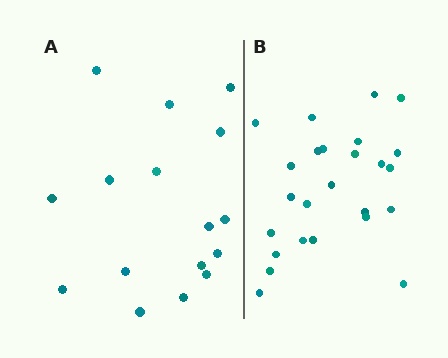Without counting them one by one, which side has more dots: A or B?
Region B (the right region) has more dots.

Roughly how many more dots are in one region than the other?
Region B has roughly 8 or so more dots than region A.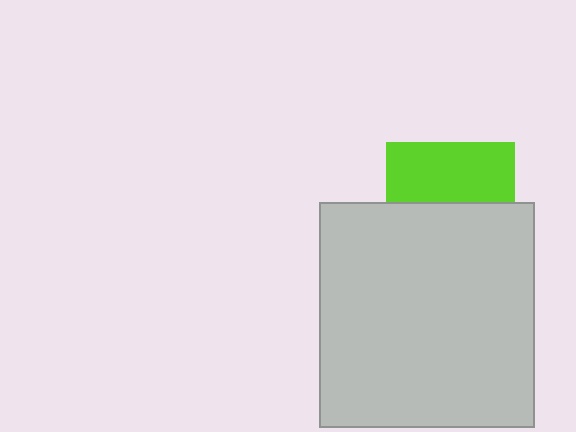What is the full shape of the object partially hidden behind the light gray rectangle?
The partially hidden object is a lime square.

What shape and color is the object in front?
The object in front is a light gray rectangle.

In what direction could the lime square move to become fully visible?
The lime square could move up. That would shift it out from behind the light gray rectangle entirely.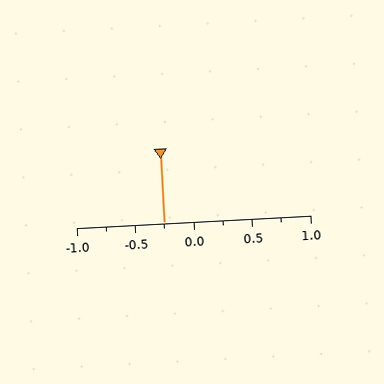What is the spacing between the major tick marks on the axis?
The major ticks are spaced 0.5 apart.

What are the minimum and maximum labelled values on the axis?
The axis runs from -1.0 to 1.0.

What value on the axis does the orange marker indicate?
The marker indicates approximately -0.25.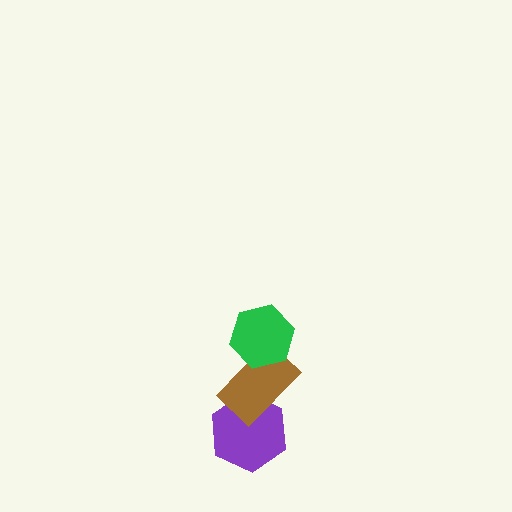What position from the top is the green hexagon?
The green hexagon is 1st from the top.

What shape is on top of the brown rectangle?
The green hexagon is on top of the brown rectangle.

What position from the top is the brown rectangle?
The brown rectangle is 2nd from the top.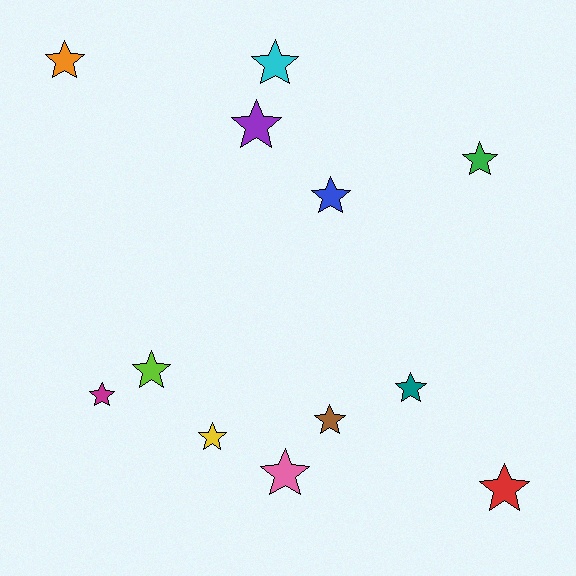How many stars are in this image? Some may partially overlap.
There are 12 stars.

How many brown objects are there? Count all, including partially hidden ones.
There is 1 brown object.